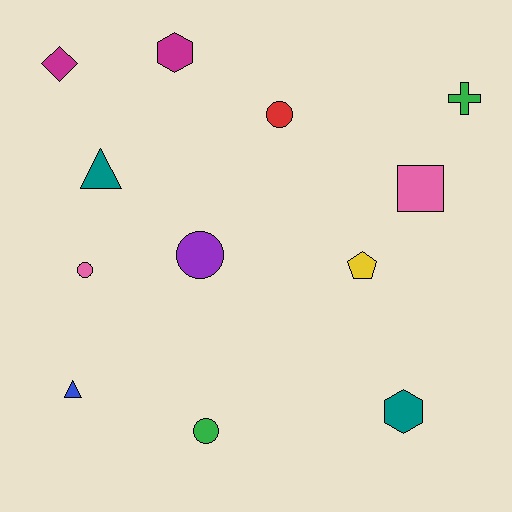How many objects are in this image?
There are 12 objects.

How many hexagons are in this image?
There are 2 hexagons.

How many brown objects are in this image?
There are no brown objects.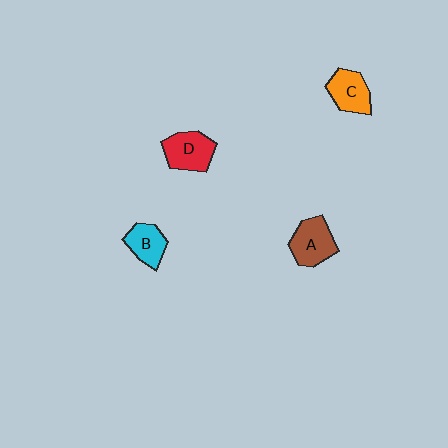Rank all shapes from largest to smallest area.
From largest to smallest: D (red), A (brown), C (orange), B (cyan).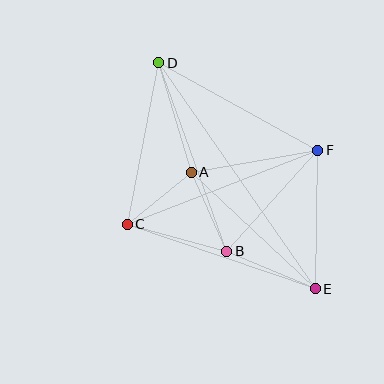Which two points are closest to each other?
Points A and C are closest to each other.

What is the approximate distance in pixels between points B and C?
The distance between B and C is approximately 104 pixels.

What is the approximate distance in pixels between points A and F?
The distance between A and F is approximately 129 pixels.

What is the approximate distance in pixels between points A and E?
The distance between A and E is approximately 170 pixels.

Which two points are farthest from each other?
Points D and E are farthest from each other.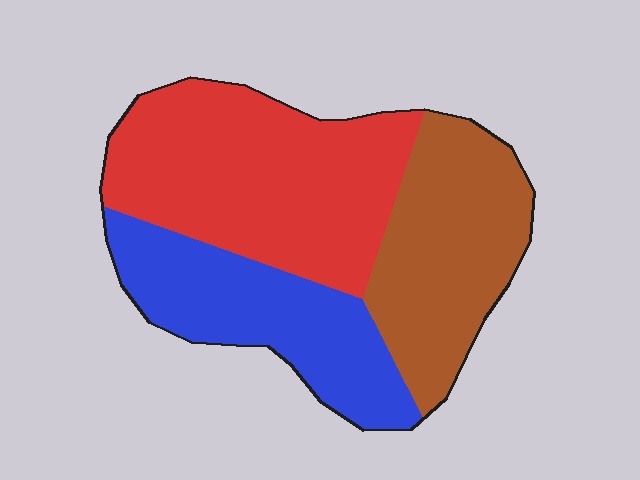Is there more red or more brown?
Red.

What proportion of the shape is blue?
Blue takes up between a quarter and a half of the shape.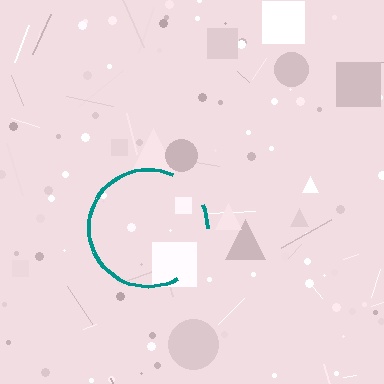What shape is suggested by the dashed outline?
The dashed outline suggests a circle.